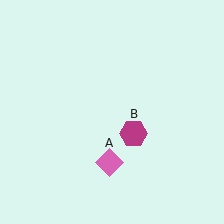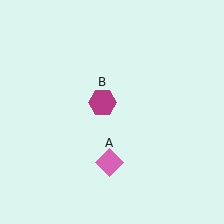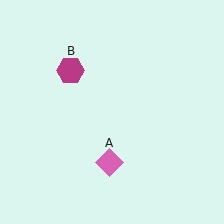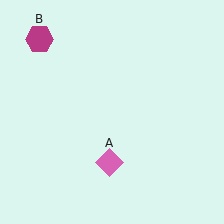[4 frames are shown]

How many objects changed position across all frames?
1 object changed position: magenta hexagon (object B).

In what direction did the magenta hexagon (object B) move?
The magenta hexagon (object B) moved up and to the left.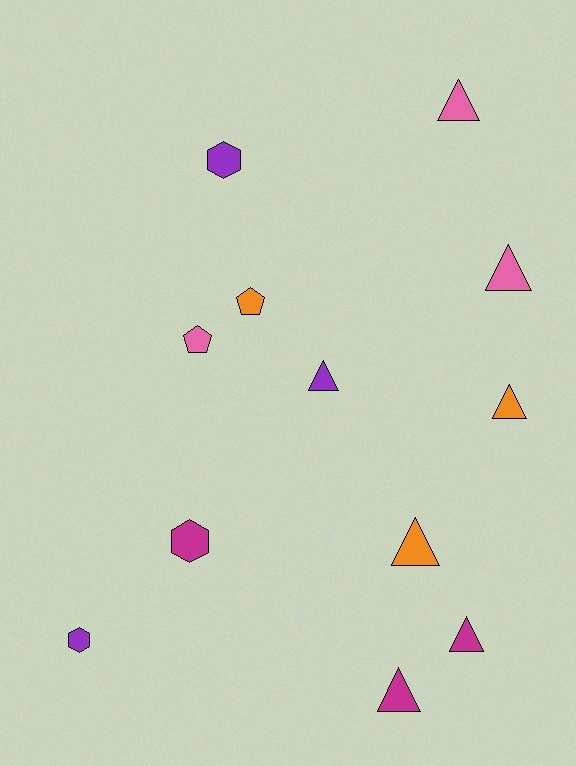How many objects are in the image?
There are 12 objects.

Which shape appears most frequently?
Triangle, with 7 objects.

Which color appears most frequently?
Magenta, with 3 objects.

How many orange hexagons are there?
There are no orange hexagons.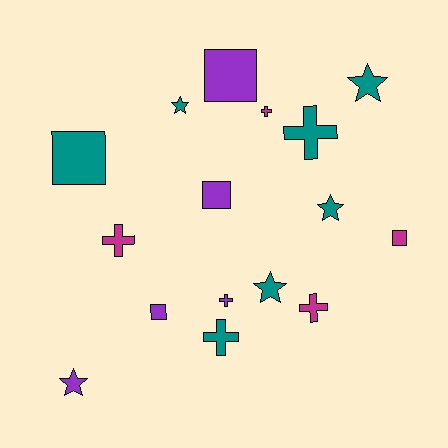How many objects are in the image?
There are 16 objects.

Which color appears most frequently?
Teal, with 7 objects.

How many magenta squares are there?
There is 1 magenta square.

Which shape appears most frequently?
Cross, with 6 objects.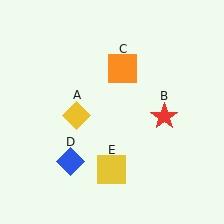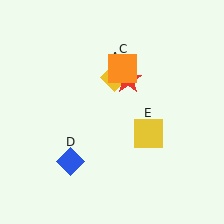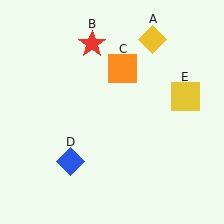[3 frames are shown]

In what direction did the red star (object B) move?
The red star (object B) moved up and to the left.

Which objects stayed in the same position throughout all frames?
Orange square (object C) and blue diamond (object D) remained stationary.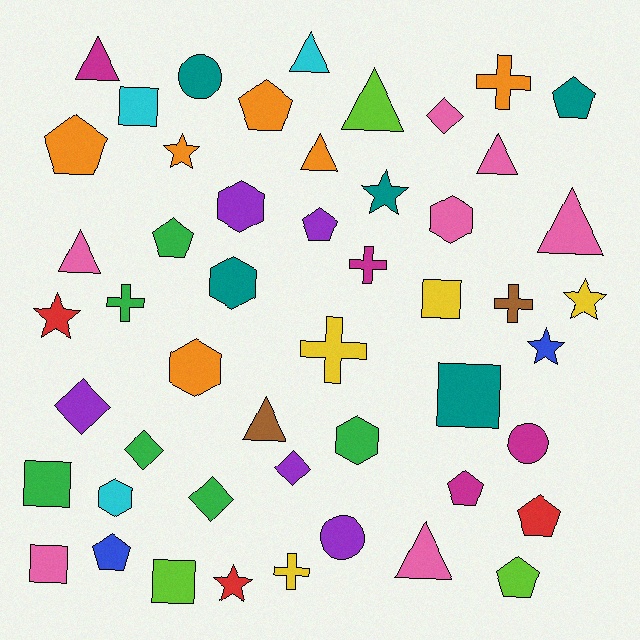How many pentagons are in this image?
There are 9 pentagons.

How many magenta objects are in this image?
There are 4 magenta objects.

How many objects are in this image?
There are 50 objects.